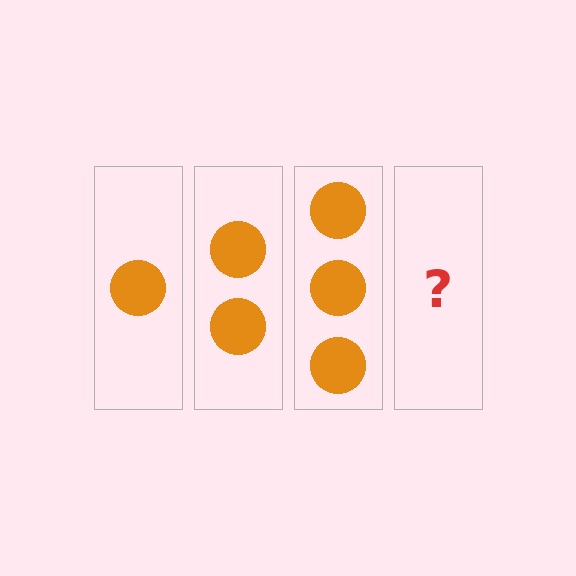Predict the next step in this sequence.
The next step is 4 circles.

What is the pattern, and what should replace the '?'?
The pattern is that each step adds one more circle. The '?' should be 4 circles.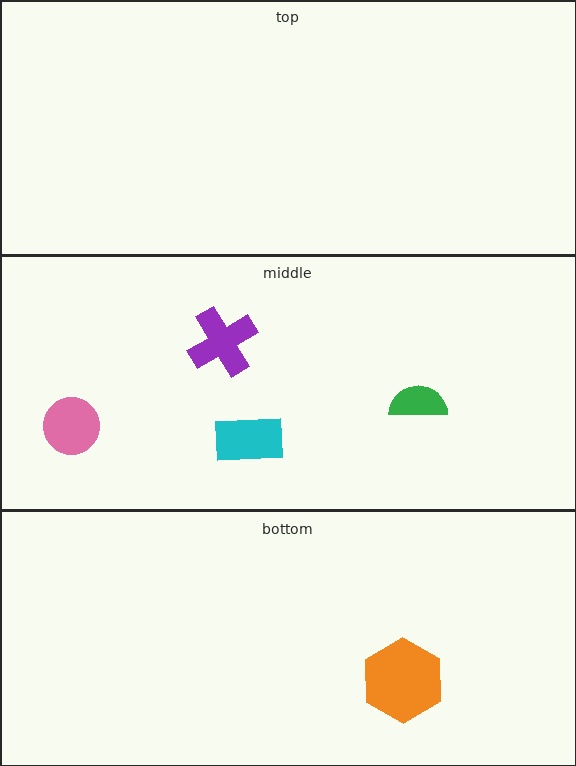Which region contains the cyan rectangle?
The middle region.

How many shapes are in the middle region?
4.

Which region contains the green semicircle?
The middle region.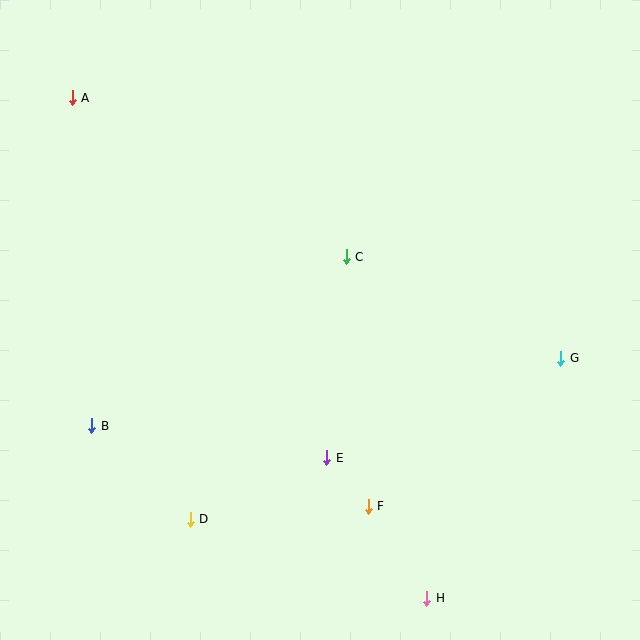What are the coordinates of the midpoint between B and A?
The midpoint between B and A is at (82, 262).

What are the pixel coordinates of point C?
Point C is at (346, 257).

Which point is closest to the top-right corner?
Point G is closest to the top-right corner.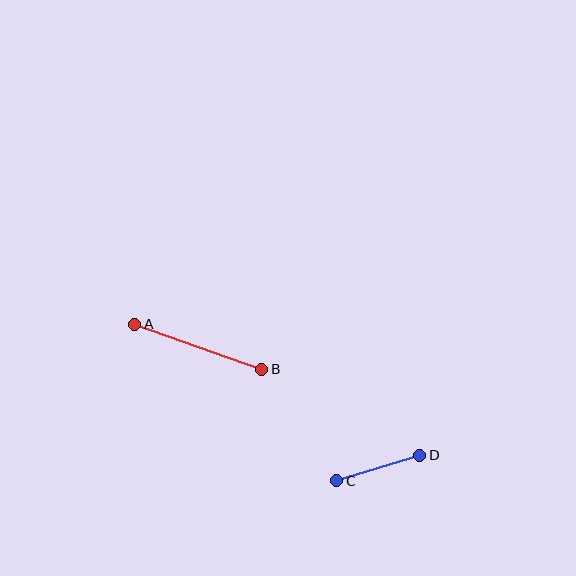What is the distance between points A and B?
The distance is approximately 135 pixels.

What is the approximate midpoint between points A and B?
The midpoint is at approximately (198, 347) pixels.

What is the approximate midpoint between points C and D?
The midpoint is at approximately (378, 468) pixels.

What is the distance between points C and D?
The distance is approximately 87 pixels.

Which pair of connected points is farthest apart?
Points A and B are farthest apart.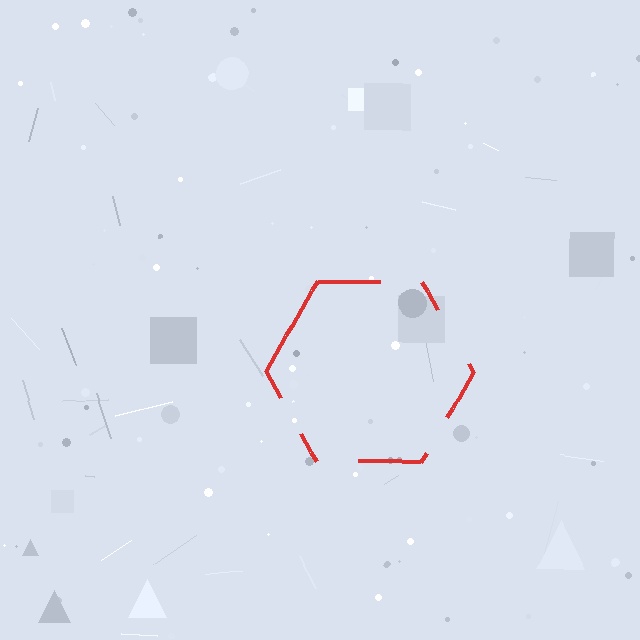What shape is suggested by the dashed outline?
The dashed outline suggests a hexagon.